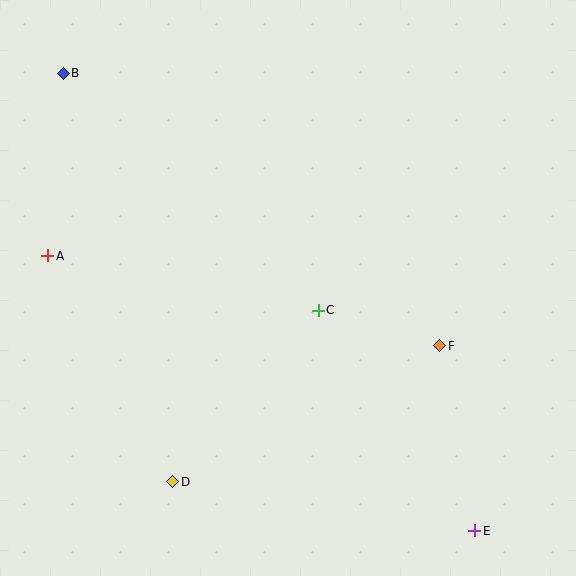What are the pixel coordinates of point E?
Point E is at (475, 531).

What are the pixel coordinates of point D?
Point D is at (173, 482).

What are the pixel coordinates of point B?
Point B is at (63, 73).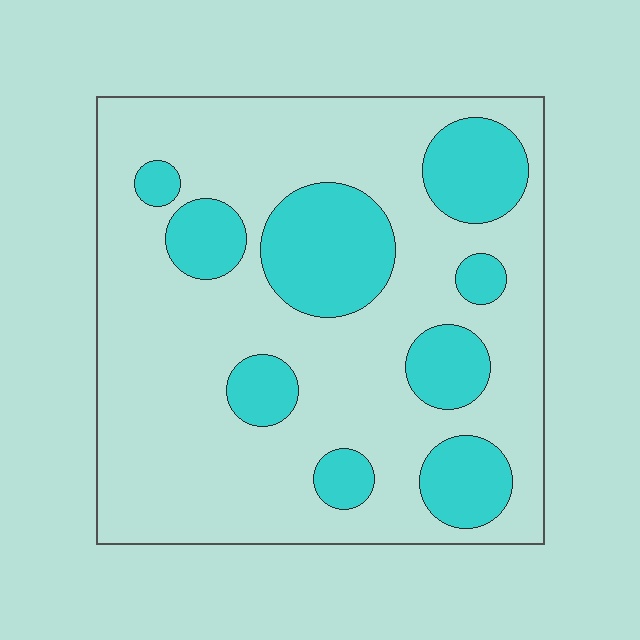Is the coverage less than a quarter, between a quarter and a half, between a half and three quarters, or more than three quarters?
Between a quarter and a half.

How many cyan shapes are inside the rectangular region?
9.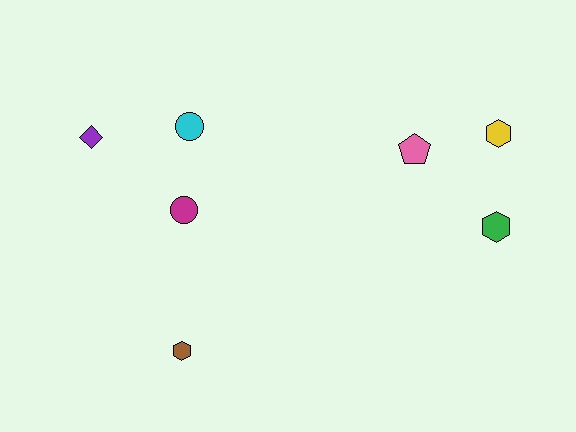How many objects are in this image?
There are 7 objects.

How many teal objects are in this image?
There are no teal objects.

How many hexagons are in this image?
There are 3 hexagons.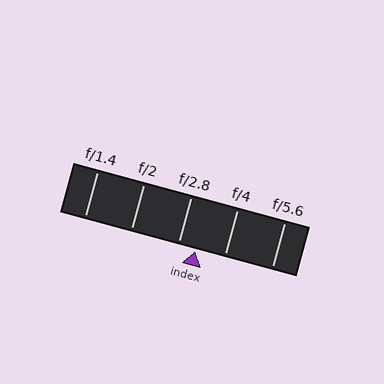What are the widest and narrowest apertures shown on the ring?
The widest aperture shown is f/1.4 and the narrowest is f/5.6.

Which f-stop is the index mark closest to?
The index mark is closest to f/2.8.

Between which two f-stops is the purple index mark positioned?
The index mark is between f/2.8 and f/4.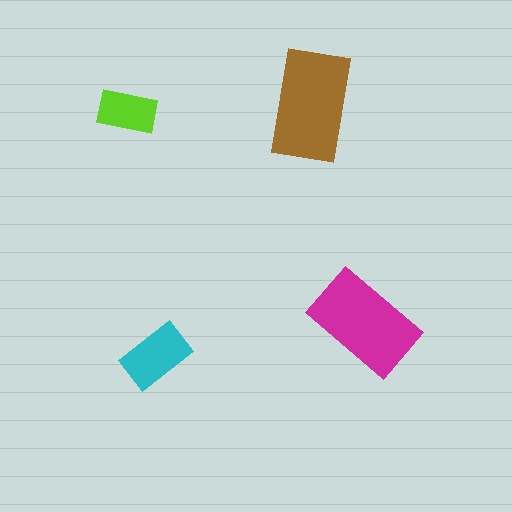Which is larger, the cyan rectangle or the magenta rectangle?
The magenta one.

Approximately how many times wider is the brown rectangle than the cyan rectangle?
About 1.5 times wider.